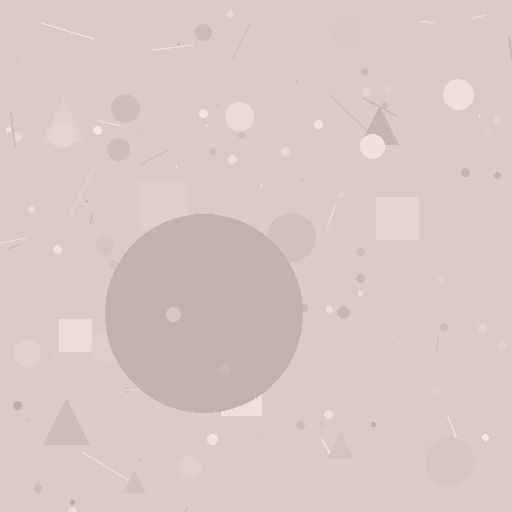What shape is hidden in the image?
A circle is hidden in the image.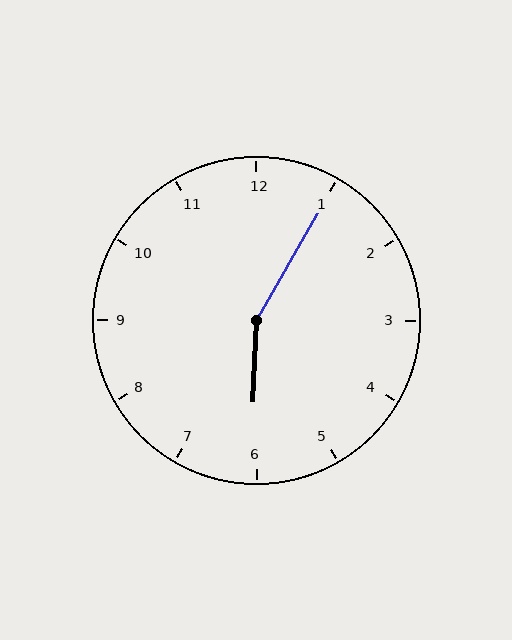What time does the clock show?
6:05.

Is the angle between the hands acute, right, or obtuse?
It is obtuse.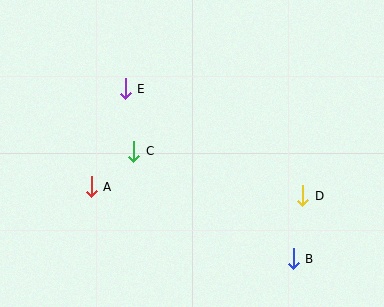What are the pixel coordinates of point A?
Point A is at (91, 187).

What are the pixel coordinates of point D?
Point D is at (303, 196).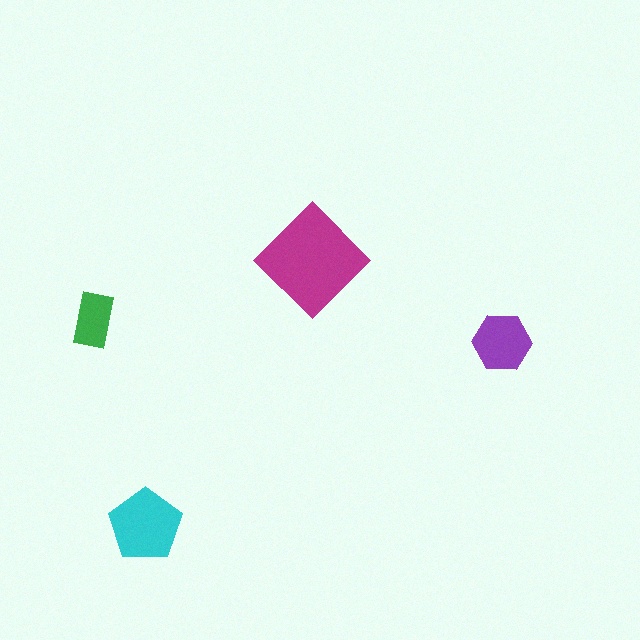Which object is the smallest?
The green rectangle.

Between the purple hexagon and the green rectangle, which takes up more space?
The purple hexagon.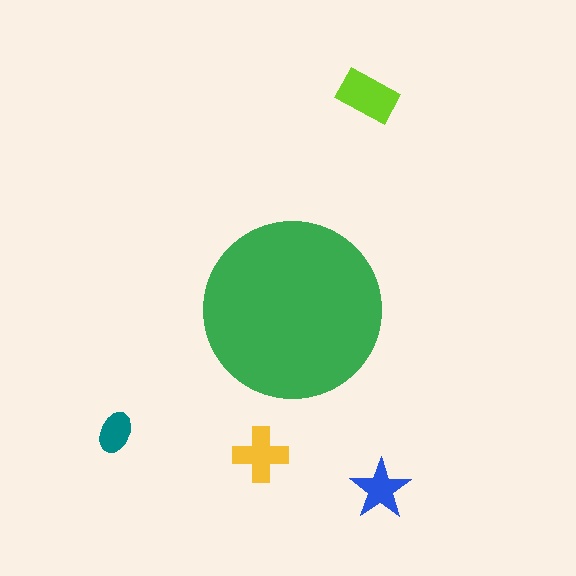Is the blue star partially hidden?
No, the blue star is fully visible.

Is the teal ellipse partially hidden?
No, the teal ellipse is fully visible.